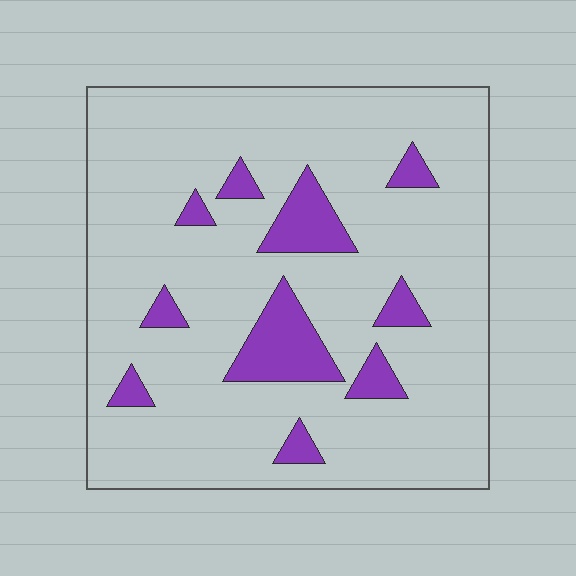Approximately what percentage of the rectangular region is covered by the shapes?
Approximately 15%.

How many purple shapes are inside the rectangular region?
10.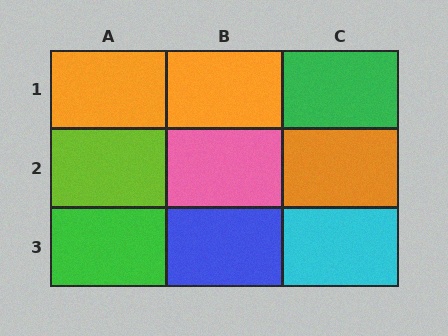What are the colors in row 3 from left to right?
Green, blue, cyan.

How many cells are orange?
3 cells are orange.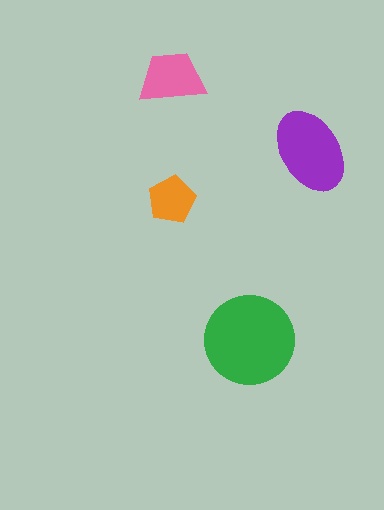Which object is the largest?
The green circle.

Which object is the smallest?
The orange pentagon.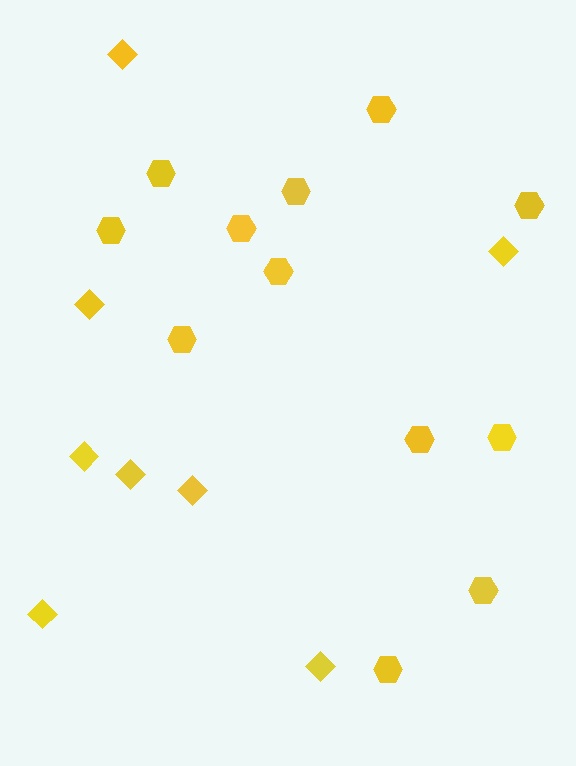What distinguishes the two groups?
There are 2 groups: one group of hexagons (12) and one group of diamonds (8).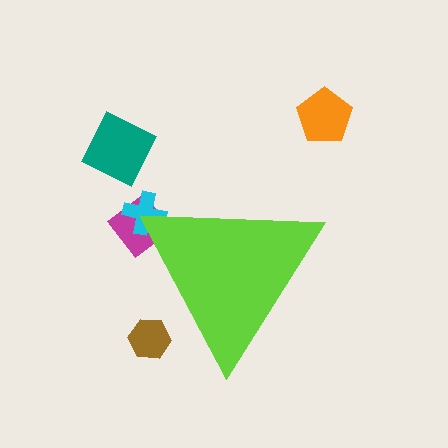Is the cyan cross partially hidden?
Yes, the cyan cross is partially hidden behind the lime triangle.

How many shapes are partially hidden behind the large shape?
3 shapes are partially hidden.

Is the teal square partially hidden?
No, the teal square is fully visible.